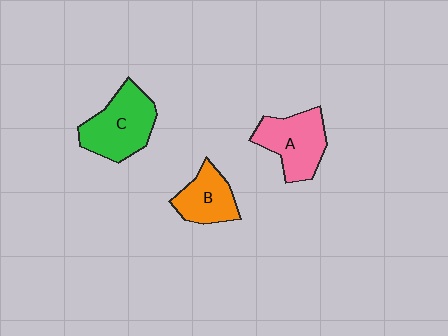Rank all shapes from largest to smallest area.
From largest to smallest: C (green), A (pink), B (orange).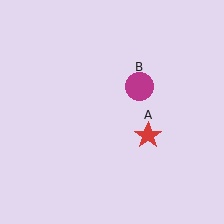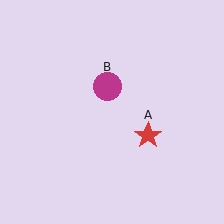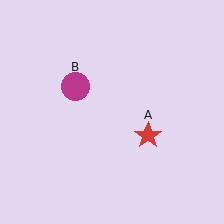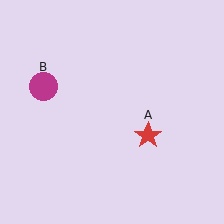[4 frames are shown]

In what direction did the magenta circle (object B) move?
The magenta circle (object B) moved left.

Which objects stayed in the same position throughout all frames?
Red star (object A) remained stationary.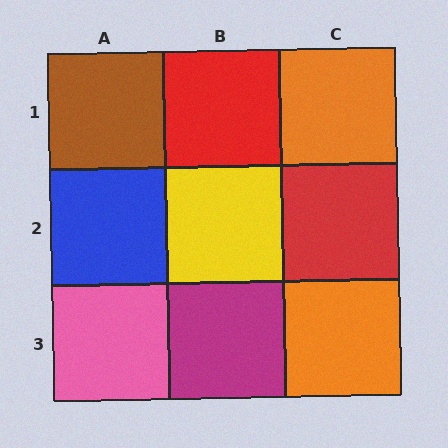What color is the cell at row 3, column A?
Pink.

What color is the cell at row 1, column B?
Red.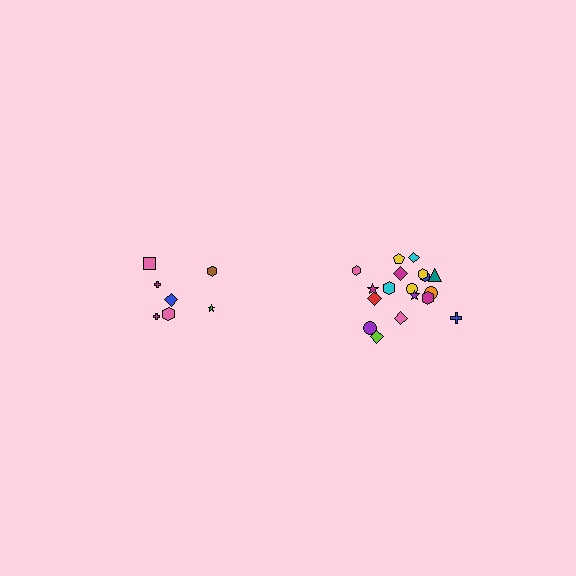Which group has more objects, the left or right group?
The right group.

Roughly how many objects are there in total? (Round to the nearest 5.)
Roughly 25 objects in total.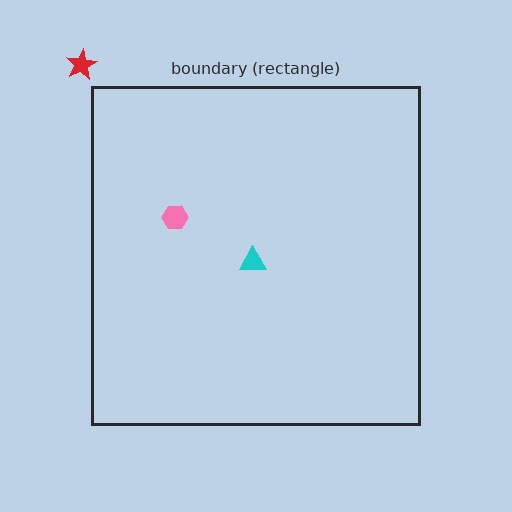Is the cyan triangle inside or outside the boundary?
Inside.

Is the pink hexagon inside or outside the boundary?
Inside.